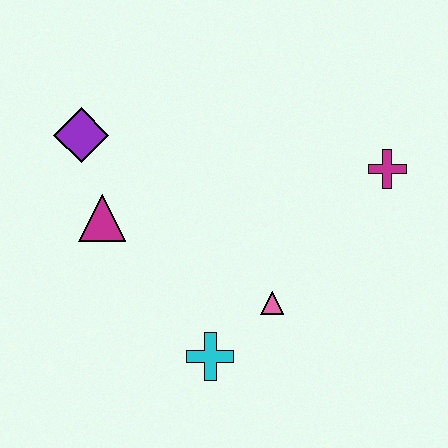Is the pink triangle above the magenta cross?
No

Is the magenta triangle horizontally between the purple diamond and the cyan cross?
Yes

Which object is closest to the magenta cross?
The pink triangle is closest to the magenta cross.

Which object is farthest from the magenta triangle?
The magenta cross is farthest from the magenta triangle.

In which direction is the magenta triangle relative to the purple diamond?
The magenta triangle is below the purple diamond.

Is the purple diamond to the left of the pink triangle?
Yes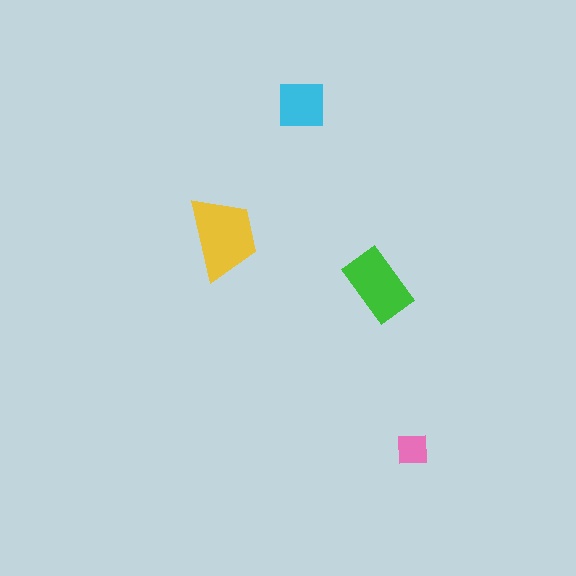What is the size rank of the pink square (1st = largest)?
4th.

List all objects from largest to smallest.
The yellow trapezoid, the green rectangle, the cyan square, the pink square.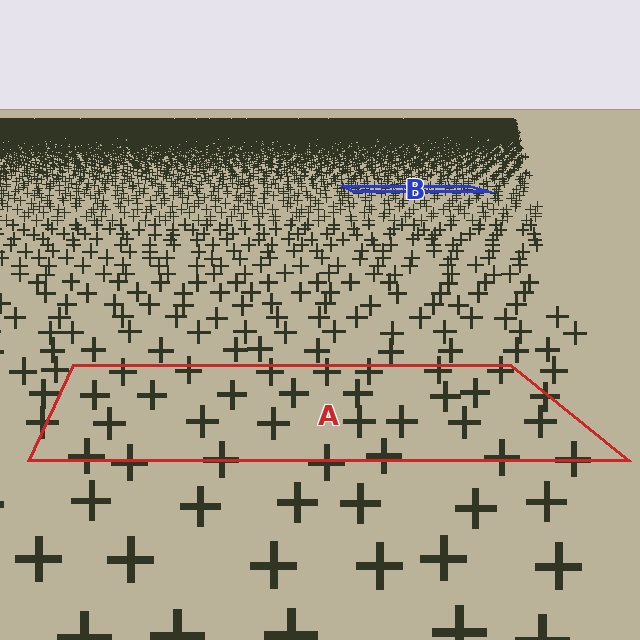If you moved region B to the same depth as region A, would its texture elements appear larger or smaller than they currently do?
They would appear larger. At a closer depth, the same texture elements are projected at a bigger on-screen size.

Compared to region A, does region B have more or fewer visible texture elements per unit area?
Region B has more texture elements per unit area — they are packed more densely because it is farther away.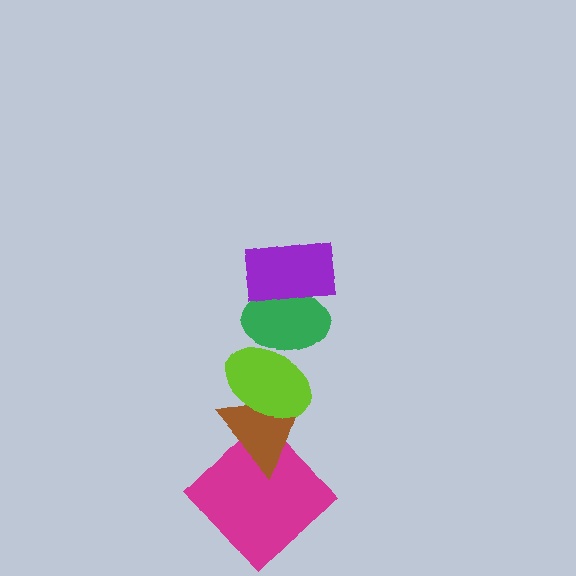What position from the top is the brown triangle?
The brown triangle is 4th from the top.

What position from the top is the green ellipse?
The green ellipse is 2nd from the top.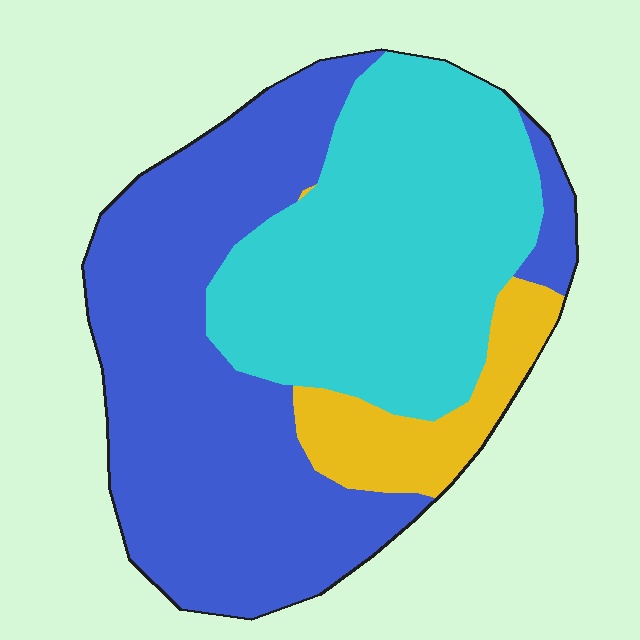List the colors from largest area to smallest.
From largest to smallest: blue, cyan, yellow.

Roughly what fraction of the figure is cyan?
Cyan takes up about two fifths (2/5) of the figure.